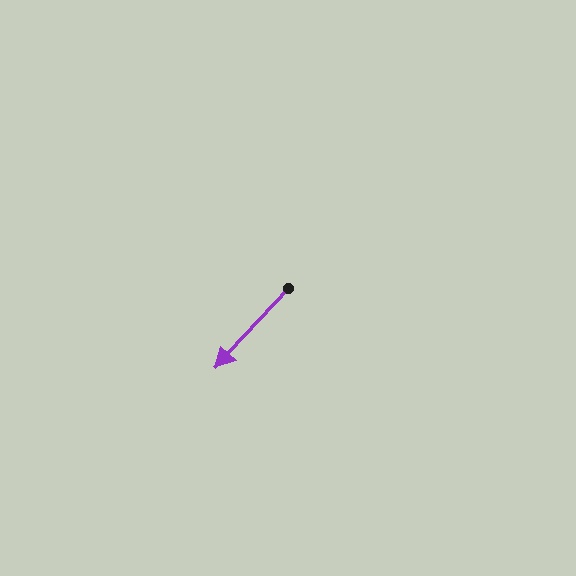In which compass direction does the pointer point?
Southwest.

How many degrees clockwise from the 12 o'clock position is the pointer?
Approximately 222 degrees.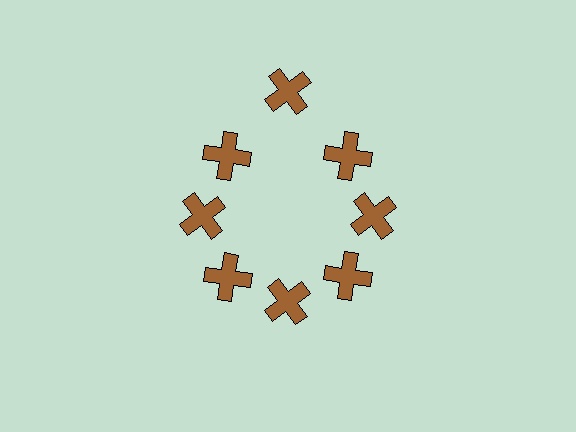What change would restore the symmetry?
The symmetry would be restored by moving it inward, back onto the ring so that all 8 crosses sit at equal angles and equal distance from the center.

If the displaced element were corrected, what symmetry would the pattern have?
It would have 8-fold rotational symmetry — the pattern would map onto itself every 45 degrees.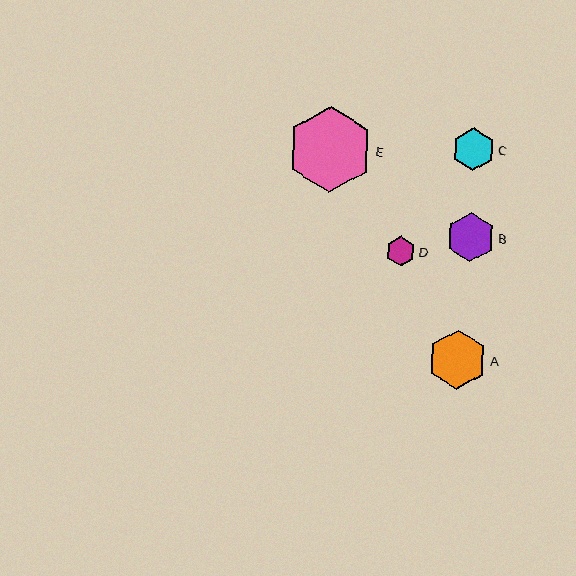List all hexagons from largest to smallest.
From largest to smallest: E, A, B, C, D.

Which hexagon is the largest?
Hexagon E is the largest with a size of approximately 86 pixels.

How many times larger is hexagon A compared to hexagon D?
Hexagon A is approximately 2.0 times the size of hexagon D.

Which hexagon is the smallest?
Hexagon D is the smallest with a size of approximately 30 pixels.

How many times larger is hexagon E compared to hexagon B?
Hexagon E is approximately 1.7 times the size of hexagon B.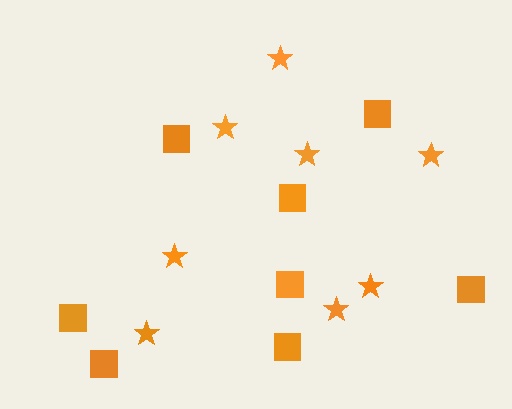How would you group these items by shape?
There are 2 groups: one group of squares (8) and one group of stars (8).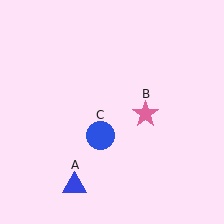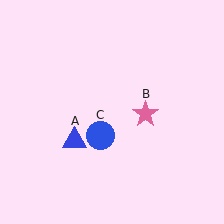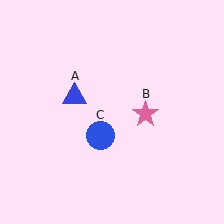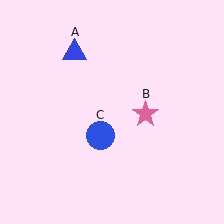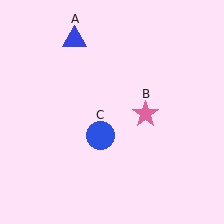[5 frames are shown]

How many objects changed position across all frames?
1 object changed position: blue triangle (object A).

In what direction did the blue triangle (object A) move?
The blue triangle (object A) moved up.